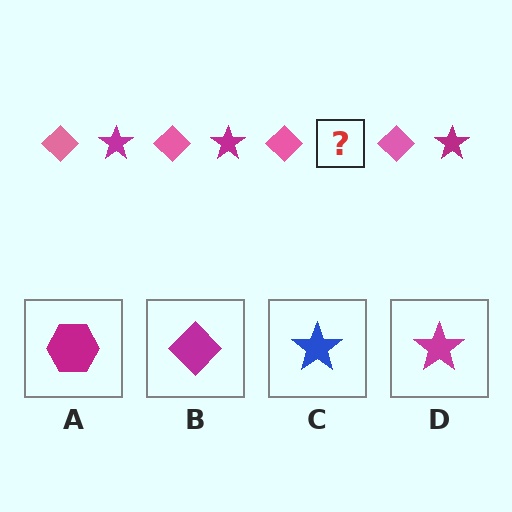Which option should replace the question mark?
Option D.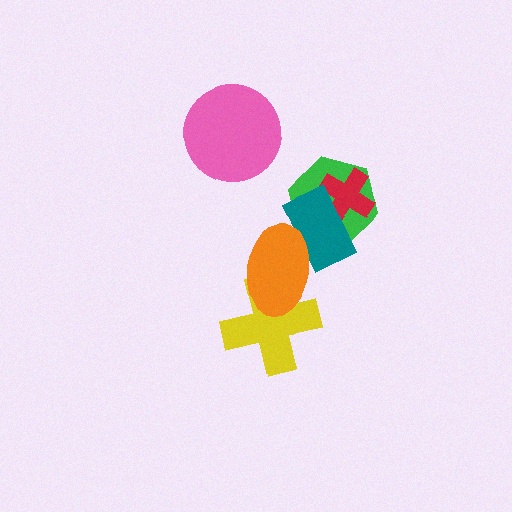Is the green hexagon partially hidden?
Yes, it is partially covered by another shape.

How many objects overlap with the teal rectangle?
3 objects overlap with the teal rectangle.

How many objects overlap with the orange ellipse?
2 objects overlap with the orange ellipse.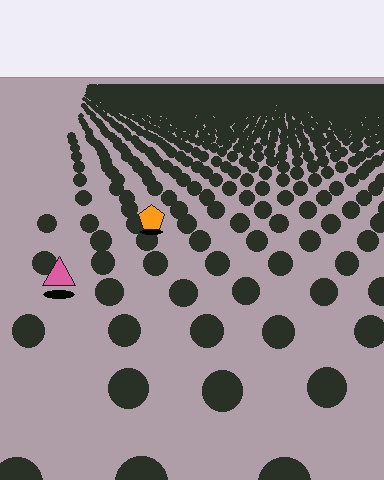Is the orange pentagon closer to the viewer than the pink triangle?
No. The pink triangle is closer — you can tell from the texture gradient: the ground texture is coarser near it.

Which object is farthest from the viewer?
The orange pentagon is farthest from the viewer. It appears smaller and the ground texture around it is denser.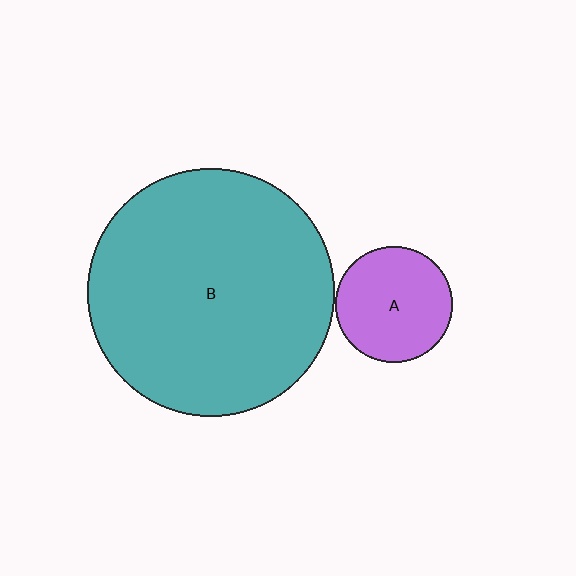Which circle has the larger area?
Circle B (teal).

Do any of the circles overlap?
No, none of the circles overlap.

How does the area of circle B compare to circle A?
Approximately 4.5 times.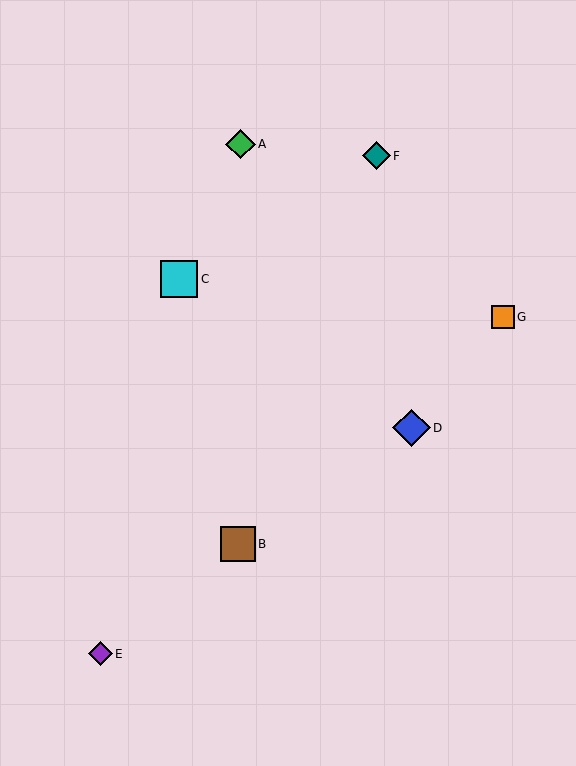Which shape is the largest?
The cyan square (labeled C) is the largest.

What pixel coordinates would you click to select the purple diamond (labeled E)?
Click at (100, 654) to select the purple diamond E.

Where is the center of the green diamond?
The center of the green diamond is at (240, 144).